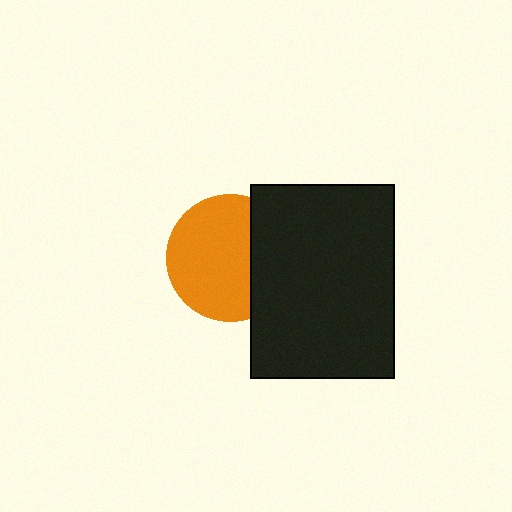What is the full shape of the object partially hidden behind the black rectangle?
The partially hidden object is an orange circle.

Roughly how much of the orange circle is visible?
Most of it is visible (roughly 68%).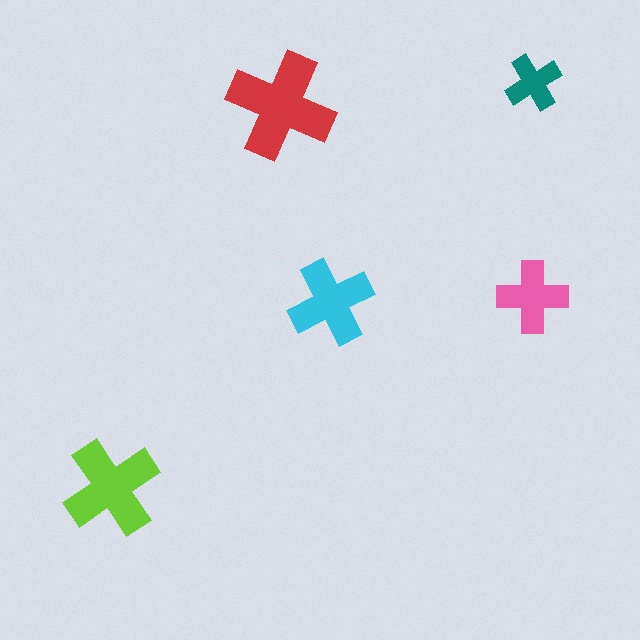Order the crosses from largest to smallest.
the red one, the lime one, the cyan one, the pink one, the teal one.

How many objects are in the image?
There are 5 objects in the image.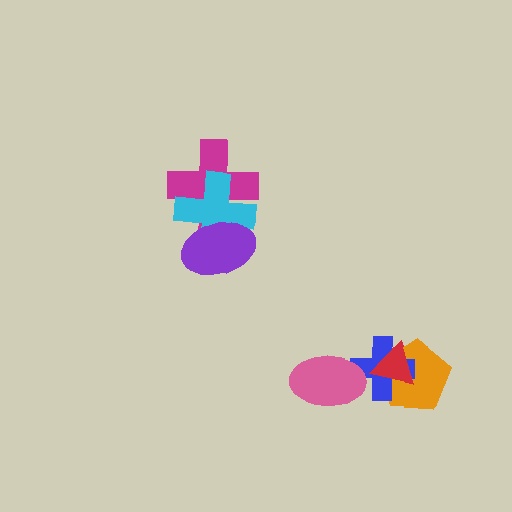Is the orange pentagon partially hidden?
Yes, it is partially covered by another shape.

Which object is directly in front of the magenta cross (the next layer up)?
The cyan cross is directly in front of the magenta cross.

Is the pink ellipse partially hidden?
No, no other shape covers it.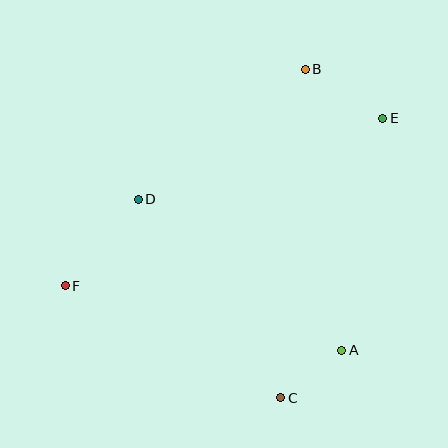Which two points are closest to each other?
Points A and C are closest to each other.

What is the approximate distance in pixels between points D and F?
The distance between D and F is approximately 113 pixels.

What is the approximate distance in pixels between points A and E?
The distance between A and E is approximately 236 pixels.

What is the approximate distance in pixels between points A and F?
The distance between A and F is approximately 284 pixels.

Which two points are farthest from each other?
Points E and F are farthest from each other.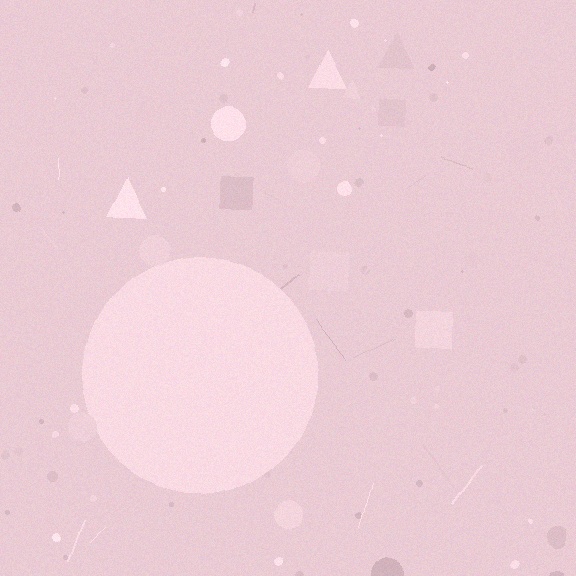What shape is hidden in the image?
A circle is hidden in the image.